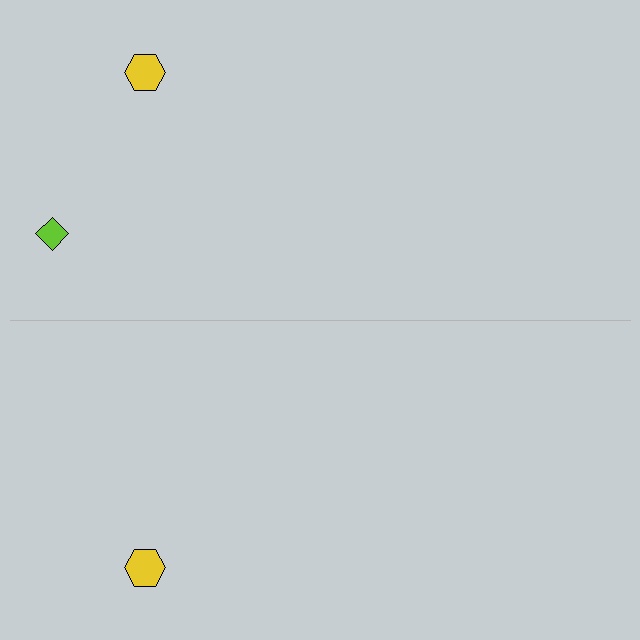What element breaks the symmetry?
A lime diamond is missing from the bottom side.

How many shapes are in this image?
There are 3 shapes in this image.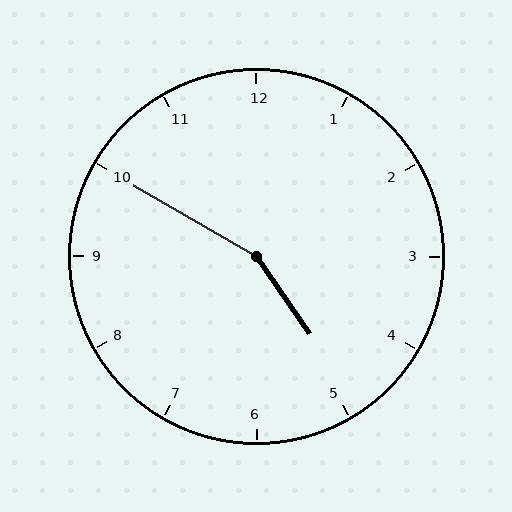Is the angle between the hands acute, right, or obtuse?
It is obtuse.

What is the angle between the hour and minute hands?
Approximately 155 degrees.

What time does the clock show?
4:50.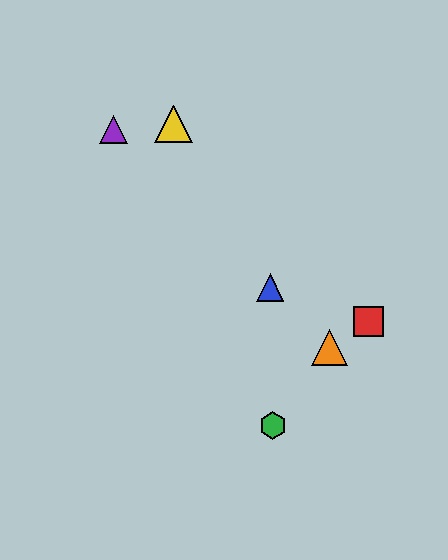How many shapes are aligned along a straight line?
3 shapes (the blue triangle, the purple triangle, the orange triangle) are aligned along a straight line.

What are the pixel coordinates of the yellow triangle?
The yellow triangle is at (173, 124).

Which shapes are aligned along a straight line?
The blue triangle, the purple triangle, the orange triangle are aligned along a straight line.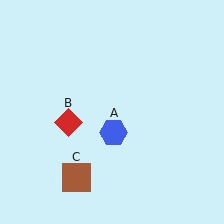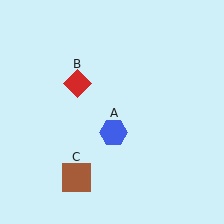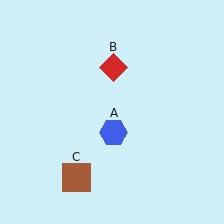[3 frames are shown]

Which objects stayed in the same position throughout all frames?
Blue hexagon (object A) and brown square (object C) remained stationary.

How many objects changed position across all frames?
1 object changed position: red diamond (object B).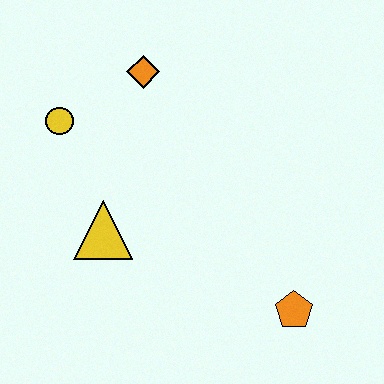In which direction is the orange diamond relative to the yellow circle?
The orange diamond is to the right of the yellow circle.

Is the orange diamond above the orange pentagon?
Yes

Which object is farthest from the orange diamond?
The orange pentagon is farthest from the orange diamond.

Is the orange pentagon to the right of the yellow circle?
Yes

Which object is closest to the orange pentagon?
The yellow triangle is closest to the orange pentagon.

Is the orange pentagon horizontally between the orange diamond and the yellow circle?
No